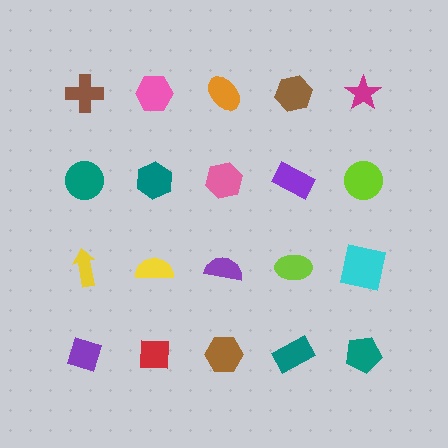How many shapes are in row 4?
5 shapes.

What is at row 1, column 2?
A pink hexagon.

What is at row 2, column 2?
A teal hexagon.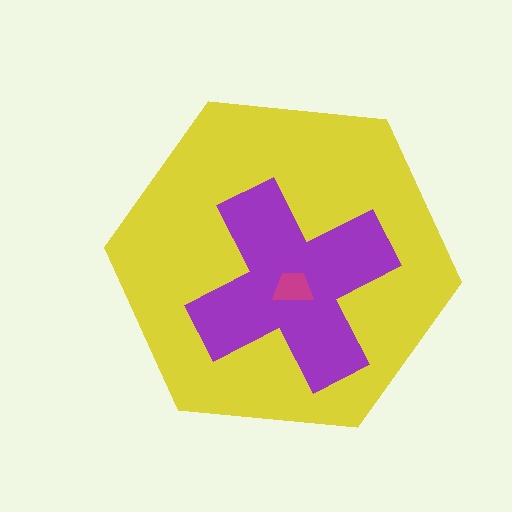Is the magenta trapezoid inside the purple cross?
Yes.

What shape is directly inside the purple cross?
The magenta trapezoid.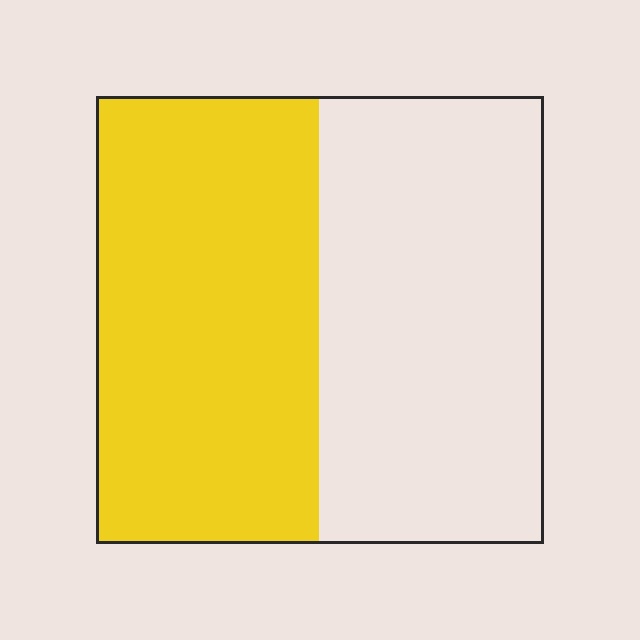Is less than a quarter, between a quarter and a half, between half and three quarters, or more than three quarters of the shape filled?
Between a quarter and a half.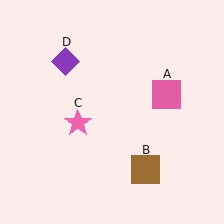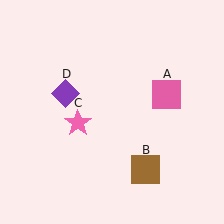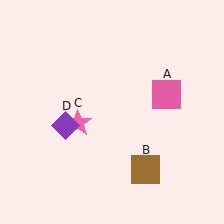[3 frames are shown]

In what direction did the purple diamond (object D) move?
The purple diamond (object D) moved down.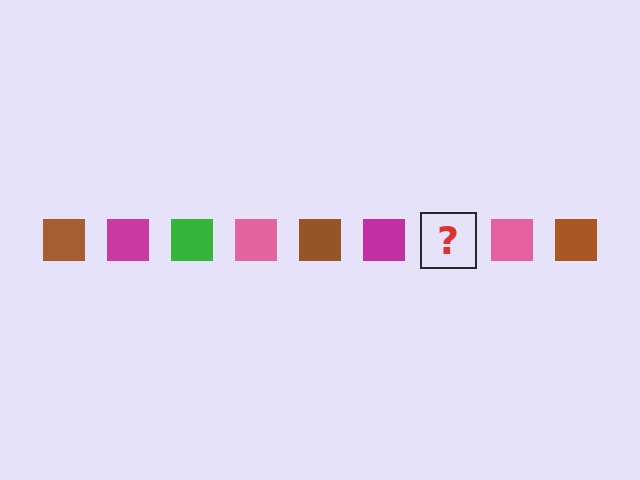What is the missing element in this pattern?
The missing element is a green square.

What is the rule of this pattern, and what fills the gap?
The rule is that the pattern cycles through brown, magenta, green, pink squares. The gap should be filled with a green square.